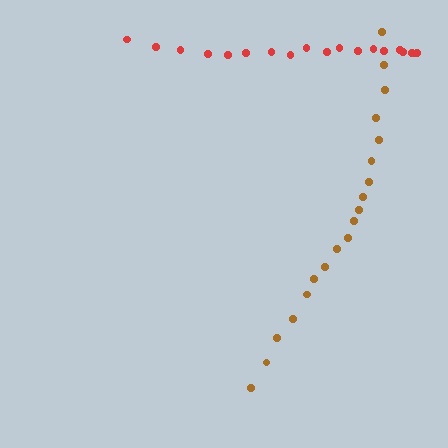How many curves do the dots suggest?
There are 2 distinct paths.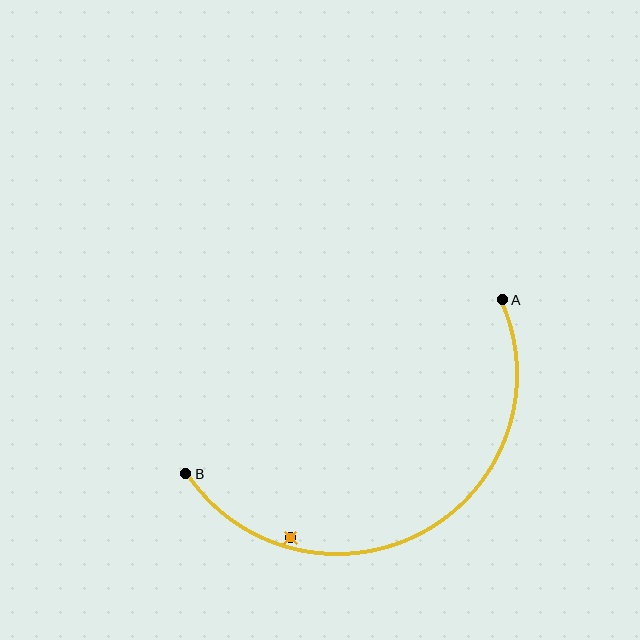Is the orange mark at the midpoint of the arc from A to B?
No — the orange mark does not lie on the arc at all. It sits slightly inside the curve.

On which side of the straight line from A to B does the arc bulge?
The arc bulges below the straight line connecting A and B.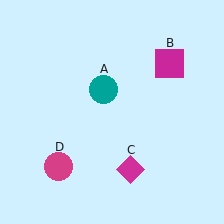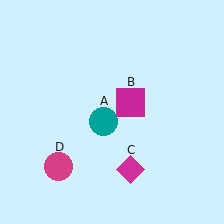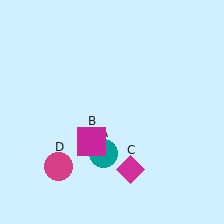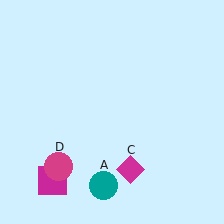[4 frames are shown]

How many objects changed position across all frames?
2 objects changed position: teal circle (object A), magenta square (object B).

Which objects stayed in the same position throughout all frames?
Magenta diamond (object C) and magenta circle (object D) remained stationary.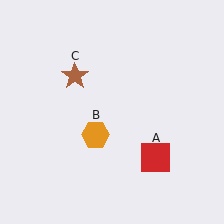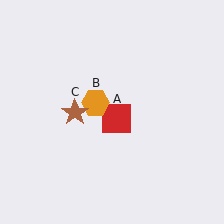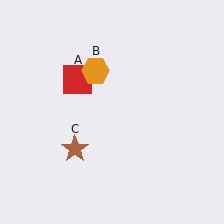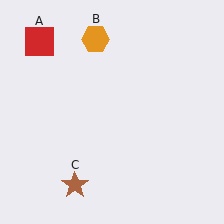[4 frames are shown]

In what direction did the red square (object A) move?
The red square (object A) moved up and to the left.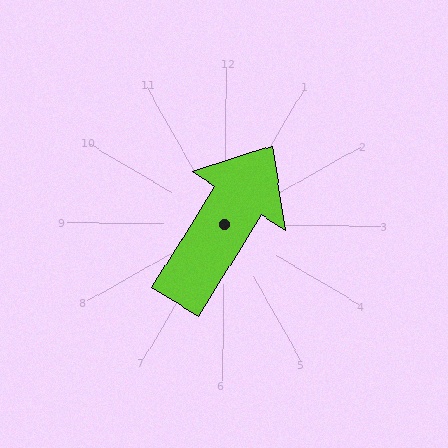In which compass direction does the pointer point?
Northeast.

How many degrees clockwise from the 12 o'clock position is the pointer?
Approximately 31 degrees.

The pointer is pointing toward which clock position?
Roughly 1 o'clock.